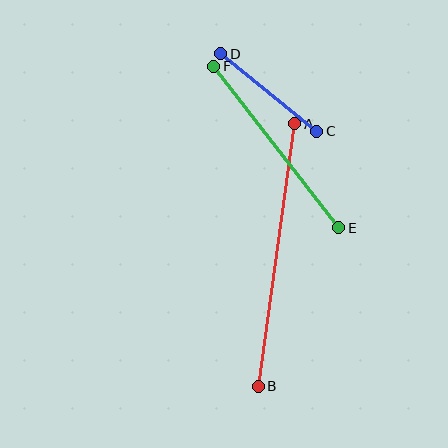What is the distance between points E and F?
The distance is approximately 205 pixels.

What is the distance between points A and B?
The distance is approximately 265 pixels.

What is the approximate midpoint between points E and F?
The midpoint is at approximately (276, 147) pixels.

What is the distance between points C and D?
The distance is approximately 123 pixels.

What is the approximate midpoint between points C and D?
The midpoint is at approximately (269, 92) pixels.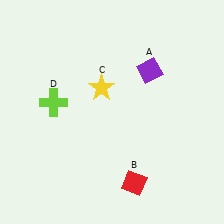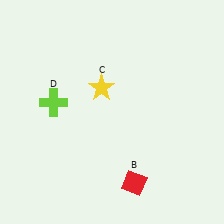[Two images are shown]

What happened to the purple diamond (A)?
The purple diamond (A) was removed in Image 2. It was in the top-right area of Image 1.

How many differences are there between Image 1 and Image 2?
There is 1 difference between the two images.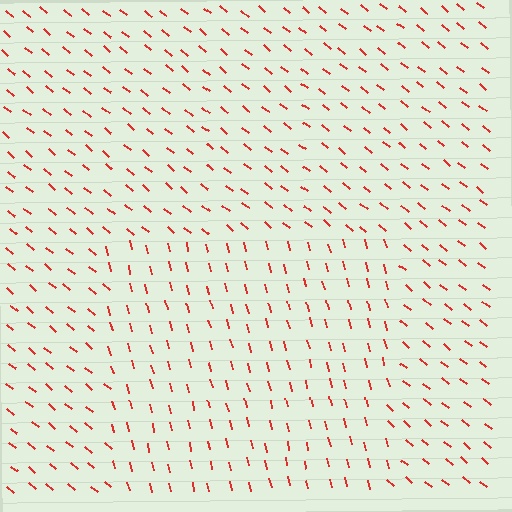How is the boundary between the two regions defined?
The boundary is defined purely by a change in line orientation (approximately 37 degrees difference). All lines are the same color and thickness.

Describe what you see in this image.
The image is filled with small red line segments. A rectangle region in the image has lines oriented differently from the surrounding lines, creating a visible texture boundary.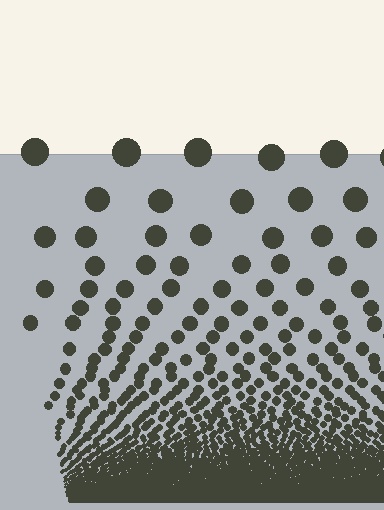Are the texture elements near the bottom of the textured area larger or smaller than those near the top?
Smaller. The gradient is inverted — elements near the bottom are smaller and denser.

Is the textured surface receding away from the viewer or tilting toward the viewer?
The surface appears to tilt toward the viewer. Texture elements get larger and sparser toward the top.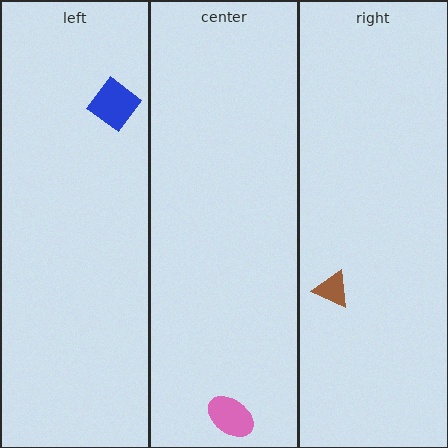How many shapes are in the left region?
1.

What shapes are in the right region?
The brown triangle.